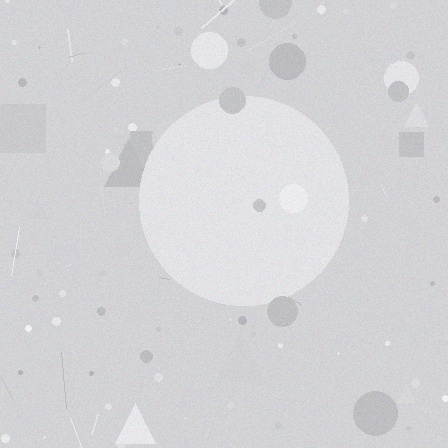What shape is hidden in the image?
A circle is hidden in the image.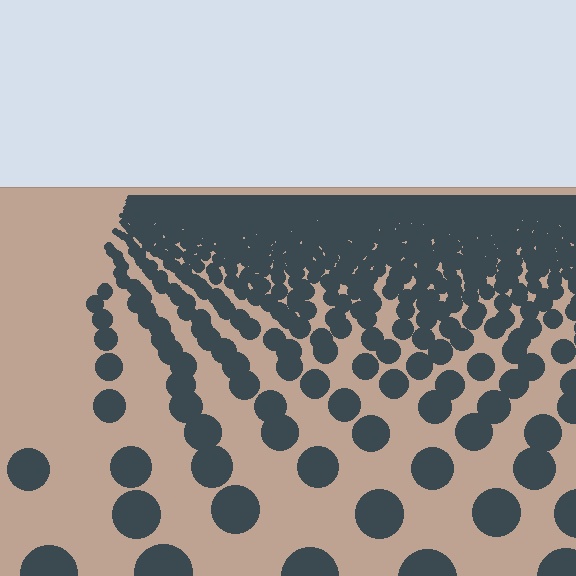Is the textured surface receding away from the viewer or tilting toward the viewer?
The surface is receding away from the viewer. Texture elements get smaller and denser toward the top.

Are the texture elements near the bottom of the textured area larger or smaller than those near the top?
Larger. Near the bottom, elements are closer to the viewer and appear at a bigger on-screen size.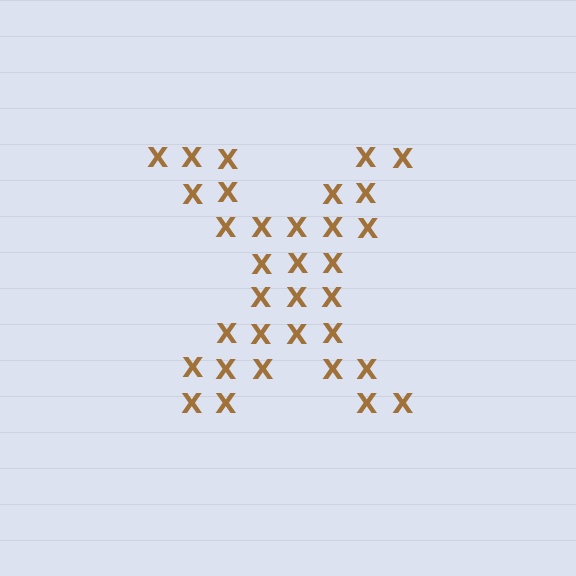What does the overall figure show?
The overall figure shows the letter X.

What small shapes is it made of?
It is made of small letter X's.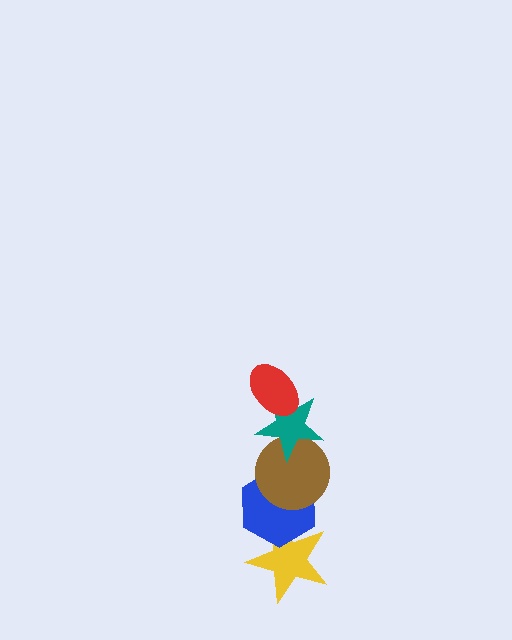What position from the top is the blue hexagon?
The blue hexagon is 4th from the top.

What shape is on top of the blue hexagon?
The brown circle is on top of the blue hexagon.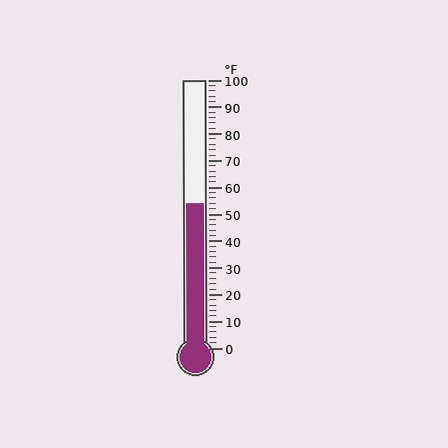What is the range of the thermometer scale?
The thermometer scale ranges from 0°F to 100°F.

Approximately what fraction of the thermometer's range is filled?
The thermometer is filled to approximately 55% of its range.